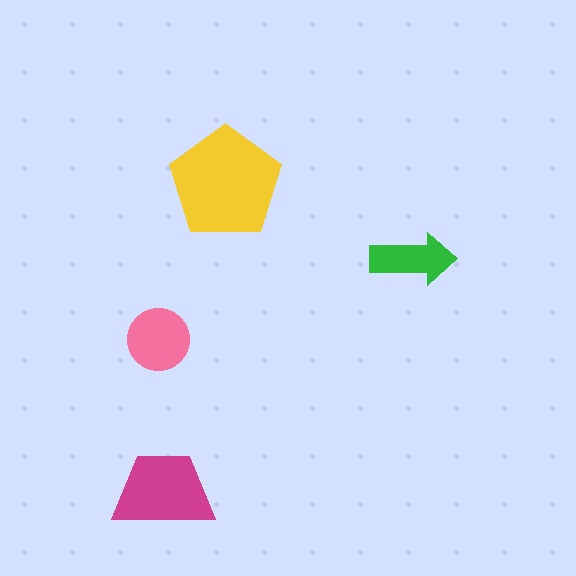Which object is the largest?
The yellow pentagon.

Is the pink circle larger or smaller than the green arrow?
Larger.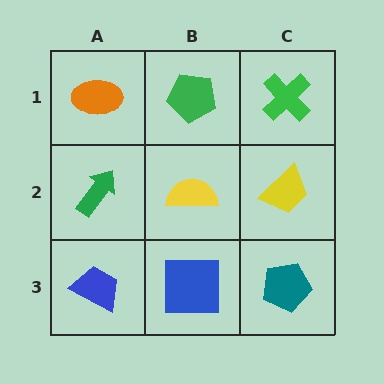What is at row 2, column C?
A yellow trapezoid.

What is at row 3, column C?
A teal pentagon.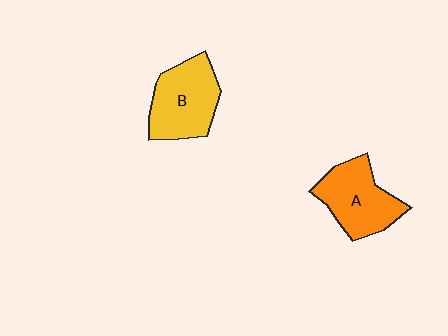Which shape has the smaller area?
Shape A (orange).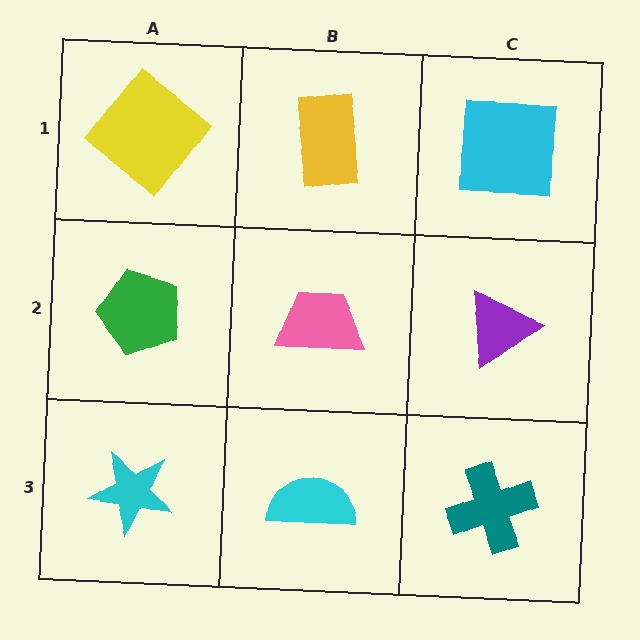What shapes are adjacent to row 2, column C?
A cyan square (row 1, column C), a teal cross (row 3, column C), a pink trapezoid (row 2, column B).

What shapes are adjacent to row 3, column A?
A green pentagon (row 2, column A), a cyan semicircle (row 3, column B).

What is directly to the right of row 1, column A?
A yellow rectangle.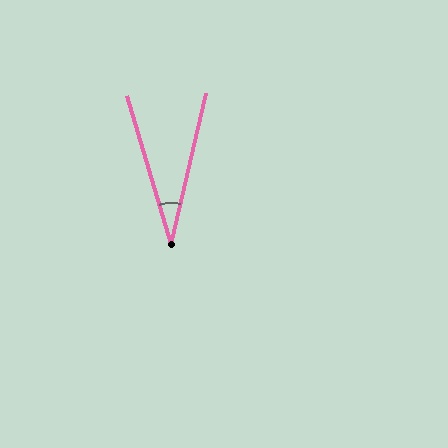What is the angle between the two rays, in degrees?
Approximately 30 degrees.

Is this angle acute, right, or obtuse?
It is acute.